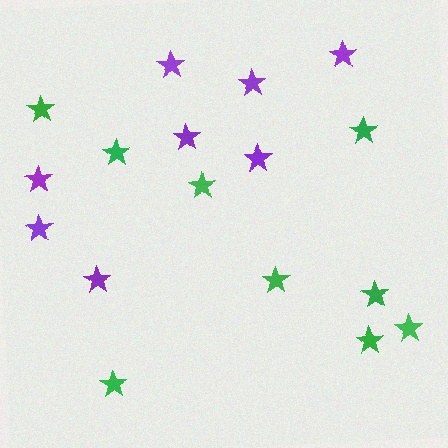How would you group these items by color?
There are 2 groups: one group of green stars (9) and one group of purple stars (8).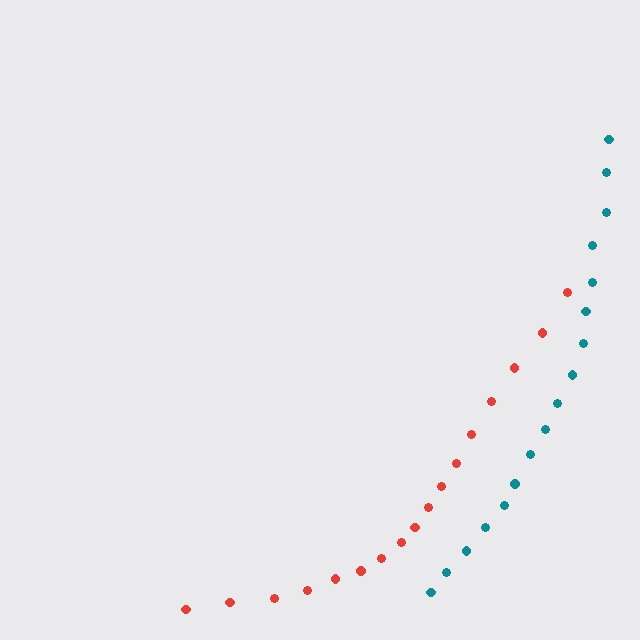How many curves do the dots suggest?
There are 2 distinct paths.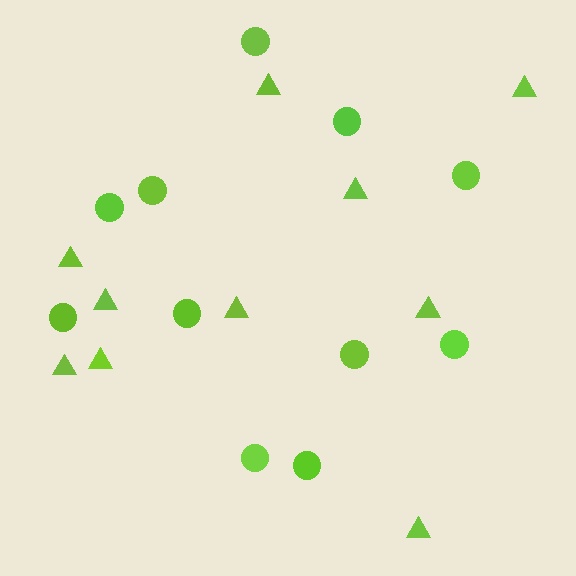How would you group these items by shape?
There are 2 groups: one group of circles (11) and one group of triangles (10).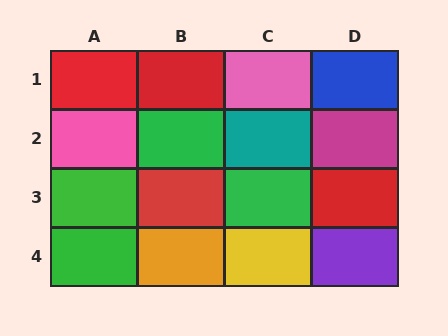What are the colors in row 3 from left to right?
Green, red, green, red.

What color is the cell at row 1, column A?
Red.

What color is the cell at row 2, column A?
Pink.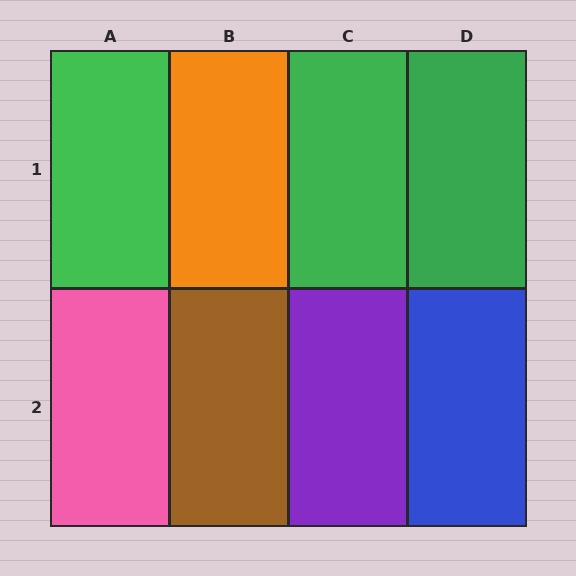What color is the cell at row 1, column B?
Orange.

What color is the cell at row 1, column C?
Green.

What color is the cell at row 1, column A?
Green.